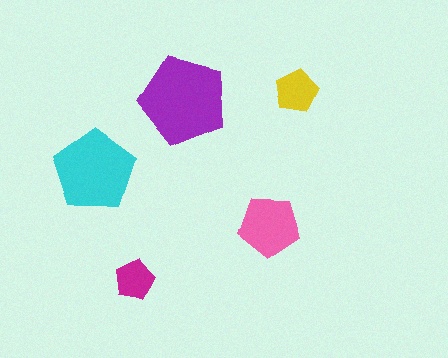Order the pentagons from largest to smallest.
the purple one, the cyan one, the pink one, the yellow one, the magenta one.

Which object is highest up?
The yellow pentagon is topmost.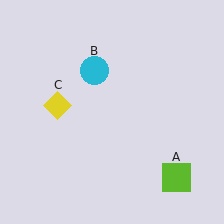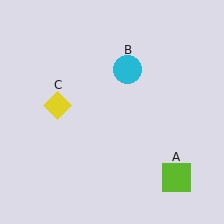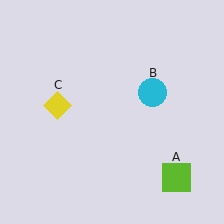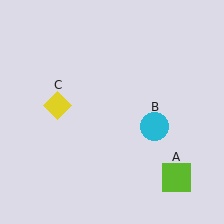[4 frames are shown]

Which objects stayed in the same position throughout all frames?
Lime square (object A) and yellow diamond (object C) remained stationary.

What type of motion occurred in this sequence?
The cyan circle (object B) rotated clockwise around the center of the scene.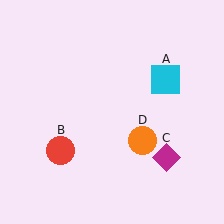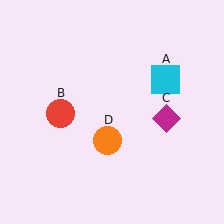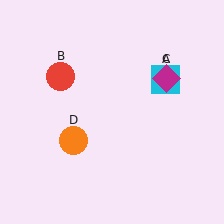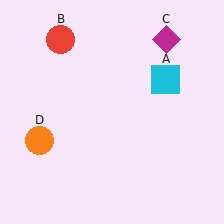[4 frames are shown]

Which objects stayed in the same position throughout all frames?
Cyan square (object A) remained stationary.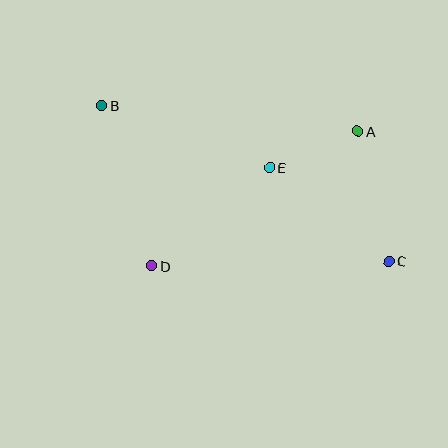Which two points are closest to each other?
Points A and E are closest to each other.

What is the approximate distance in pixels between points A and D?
The distance between A and D is approximately 246 pixels.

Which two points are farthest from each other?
Points B and C are farthest from each other.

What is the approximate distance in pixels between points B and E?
The distance between B and E is approximately 179 pixels.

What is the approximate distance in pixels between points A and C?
The distance between A and C is approximately 133 pixels.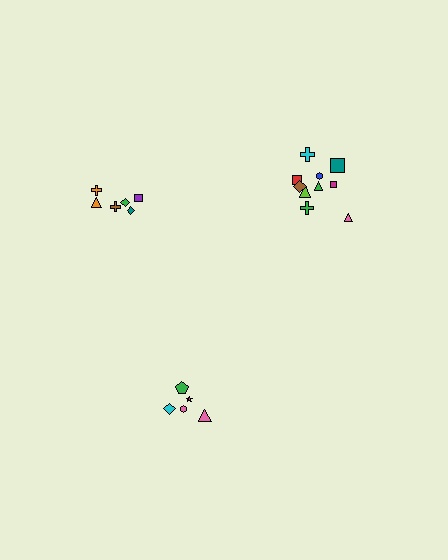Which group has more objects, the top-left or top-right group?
The top-right group.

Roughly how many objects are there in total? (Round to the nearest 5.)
Roughly 20 objects in total.